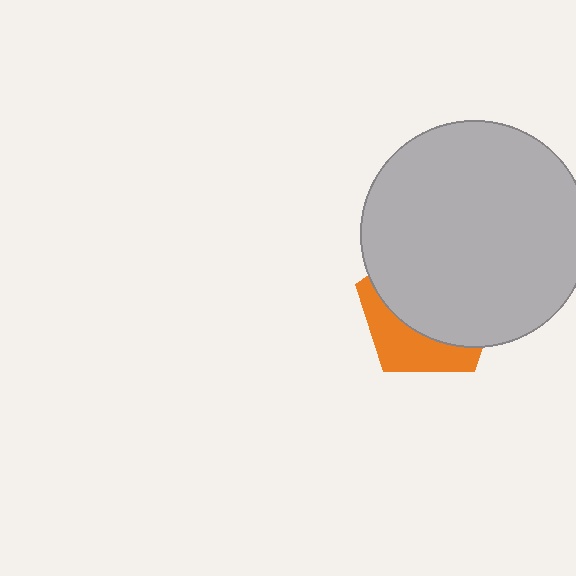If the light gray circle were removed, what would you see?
You would see the complete orange pentagon.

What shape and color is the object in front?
The object in front is a light gray circle.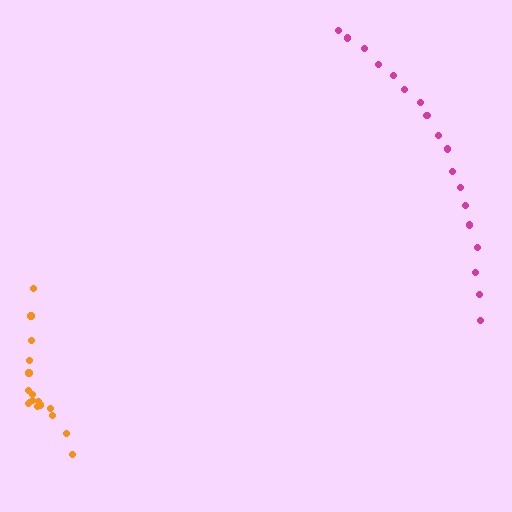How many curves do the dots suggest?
There are 2 distinct paths.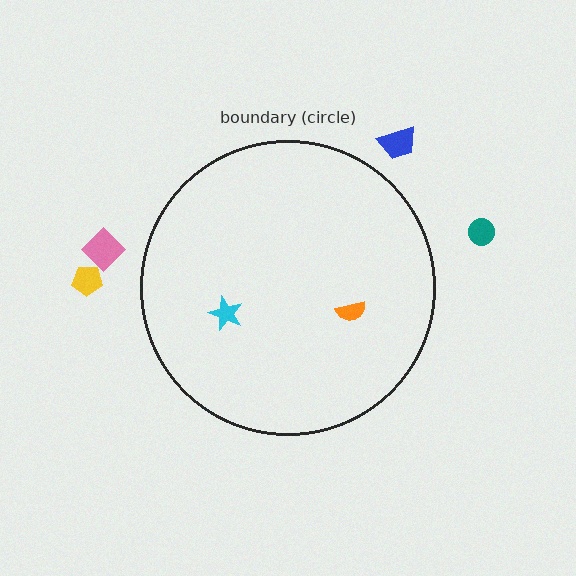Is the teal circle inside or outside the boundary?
Outside.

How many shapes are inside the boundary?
2 inside, 4 outside.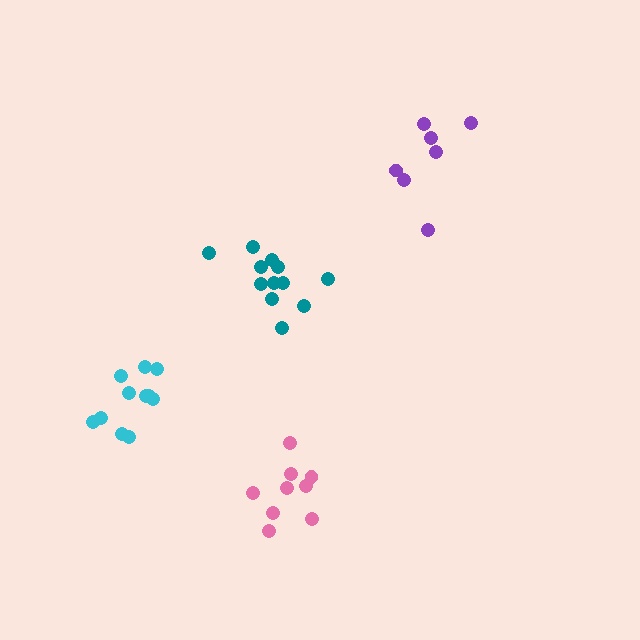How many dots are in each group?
Group 1: 12 dots, Group 2: 11 dots, Group 3: 7 dots, Group 4: 9 dots (39 total).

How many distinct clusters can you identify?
There are 4 distinct clusters.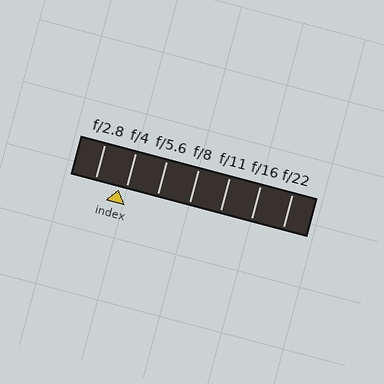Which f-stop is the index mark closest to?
The index mark is closest to f/4.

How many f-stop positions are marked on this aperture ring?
There are 7 f-stop positions marked.